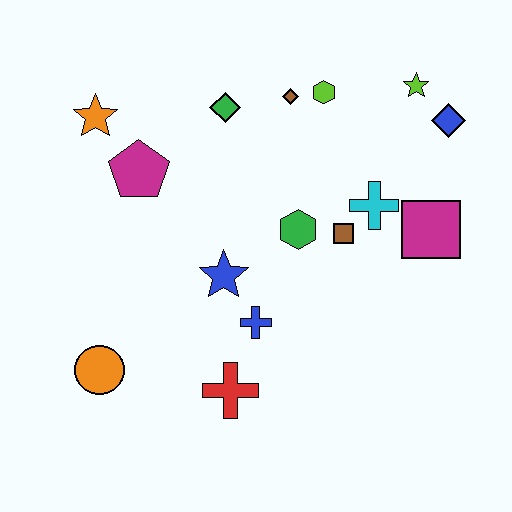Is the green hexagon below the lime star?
Yes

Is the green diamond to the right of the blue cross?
No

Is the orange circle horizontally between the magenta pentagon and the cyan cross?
No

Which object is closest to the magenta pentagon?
The orange star is closest to the magenta pentagon.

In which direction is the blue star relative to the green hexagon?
The blue star is to the left of the green hexagon.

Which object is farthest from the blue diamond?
The orange circle is farthest from the blue diamond.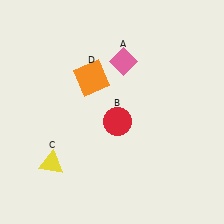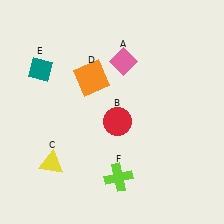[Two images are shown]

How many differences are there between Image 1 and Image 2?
There are 2 differences between the two images.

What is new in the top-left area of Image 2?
A teal diamond (E) was added in the top-left area of Image 2.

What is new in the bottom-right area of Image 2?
A lime cross (F) was added in the bottom-right area of Image 2.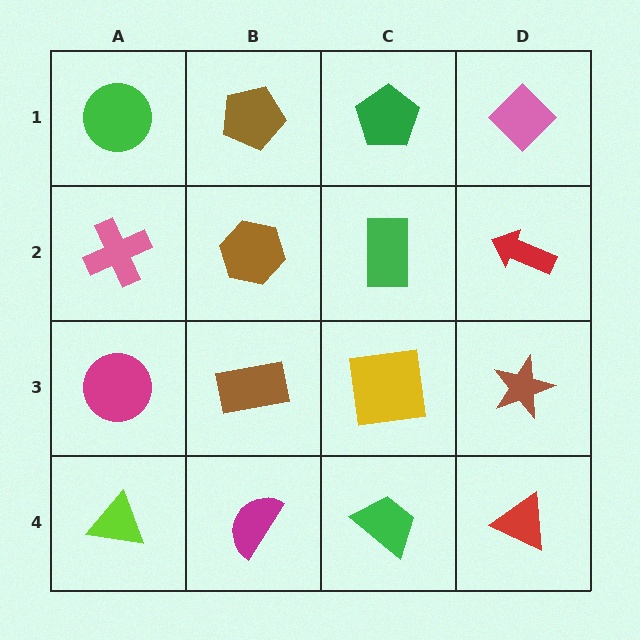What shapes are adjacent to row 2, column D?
A pink diamond (row 1, column D), a brown star (row 3, column D), a green rectangle (row 2, column C).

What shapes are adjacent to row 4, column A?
A magenta circle (row 3, column A), a magenta semicircle (row 4, column B).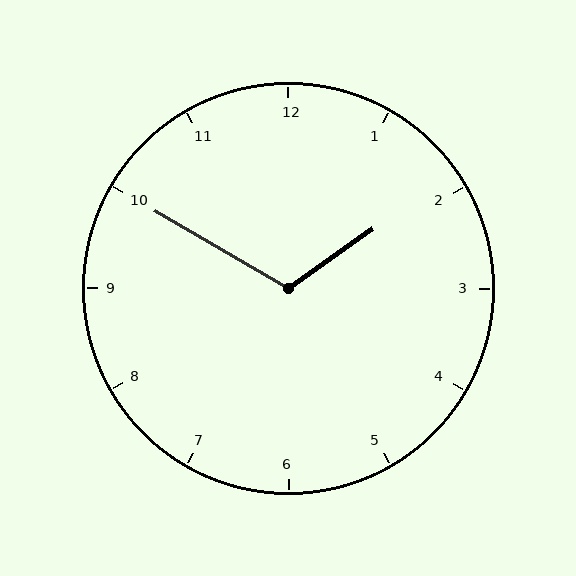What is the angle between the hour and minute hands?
Approximately 115 degrees.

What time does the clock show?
1:50.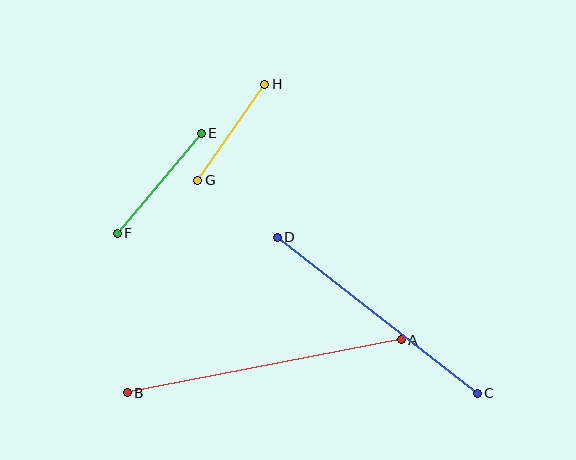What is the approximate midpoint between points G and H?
The midpoint is at approximately (231, 132) pixels.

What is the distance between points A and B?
The distance is approximately 279 pixels.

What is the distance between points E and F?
The distance is approximately 131 pixels.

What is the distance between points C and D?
The distance is approximately 254 pixels.